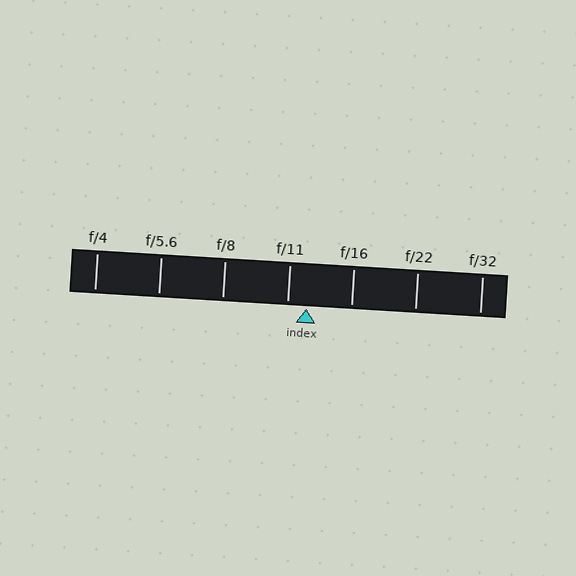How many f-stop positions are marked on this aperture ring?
There are 7 f-stop positions marked.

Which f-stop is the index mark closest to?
The index mark is closest to f/11.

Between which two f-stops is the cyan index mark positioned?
The index mark is between f/11 and f/16.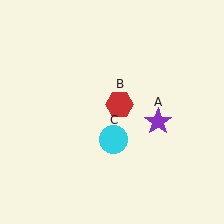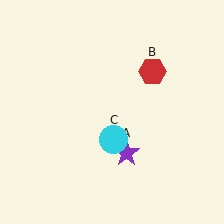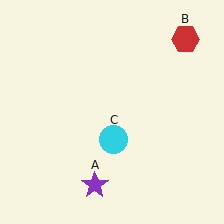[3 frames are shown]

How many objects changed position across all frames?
2 objects changed position: purple star (object A), red hexagon (object B).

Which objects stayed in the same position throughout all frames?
Cyan circle (object C) remained stationary.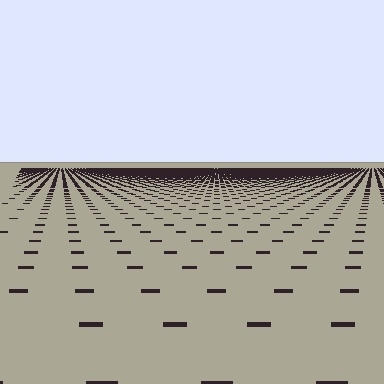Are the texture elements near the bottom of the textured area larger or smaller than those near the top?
Larger. Near the bottom, elements are closer to the viewer and appear at a bigger on-screen size.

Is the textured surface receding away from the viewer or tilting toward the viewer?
The surface is receding away from the viewer. Texture elements get smaller and denser toward the top.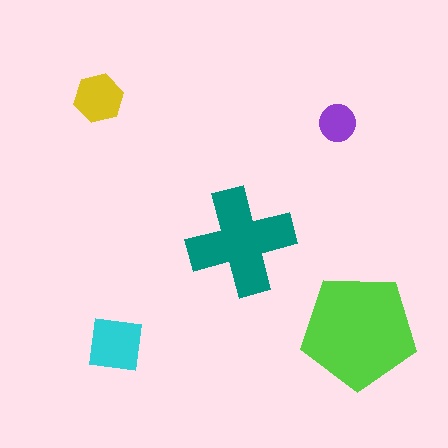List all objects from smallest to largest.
The purple circle, the yellow hexagon, the cyan square, the teal cross, the lime pentagon.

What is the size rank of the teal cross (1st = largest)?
2nd.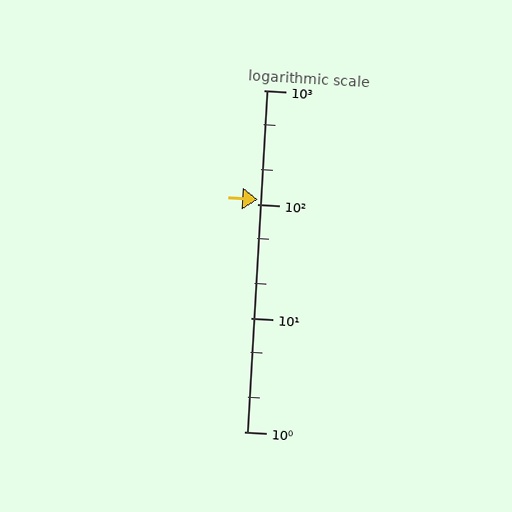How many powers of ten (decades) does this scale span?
The scale spans 3 decades, from 1 to 1000.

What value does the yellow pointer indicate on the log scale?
The pointer indicates approximately 110.